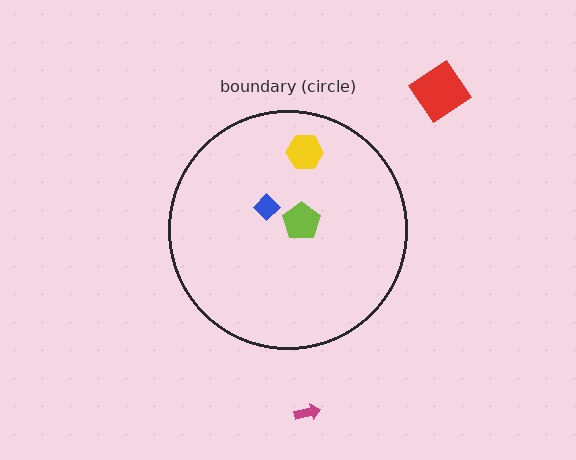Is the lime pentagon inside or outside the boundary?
Inside.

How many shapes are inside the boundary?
3 inside, 2 outside.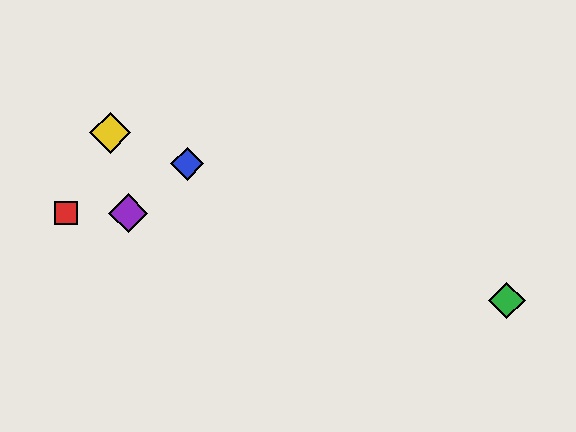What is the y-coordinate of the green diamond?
The green diamond is at y≈301.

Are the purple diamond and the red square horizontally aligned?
Yes, both are at y≈213.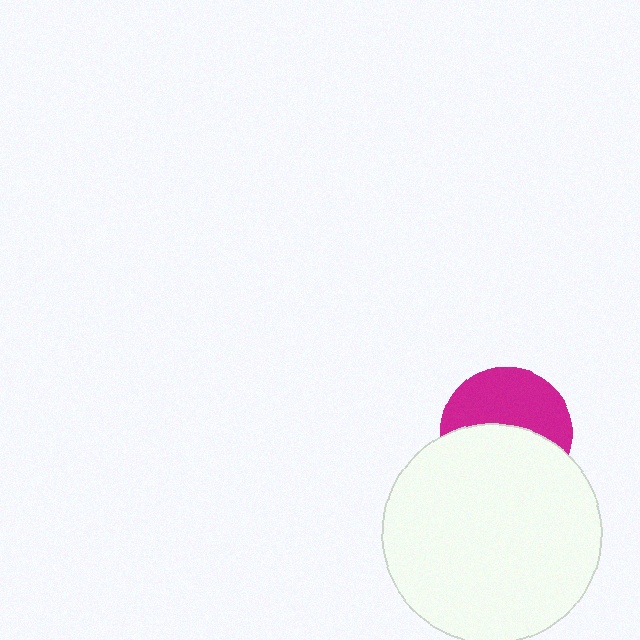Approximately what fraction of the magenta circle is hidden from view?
Roughly 52% of the magenta circle is hidden behind the white circle.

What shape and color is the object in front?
The object in front is a white circle.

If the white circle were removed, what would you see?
You would see the complete magenta circle.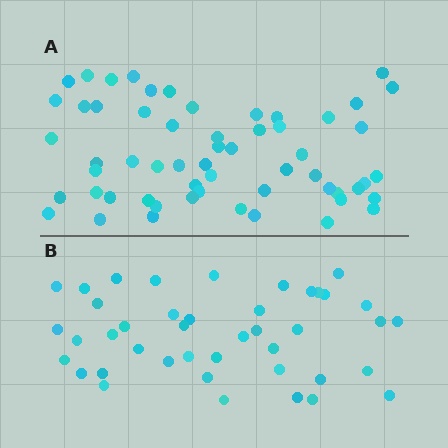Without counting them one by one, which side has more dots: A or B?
Region A (the top region) has more dots.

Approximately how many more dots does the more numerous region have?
Region A has approximately 15 more dots than region B.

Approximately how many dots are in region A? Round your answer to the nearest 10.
About 60 dots. (The exact count is 58, which rounds to 60.)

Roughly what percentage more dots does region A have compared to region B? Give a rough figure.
About 40% more.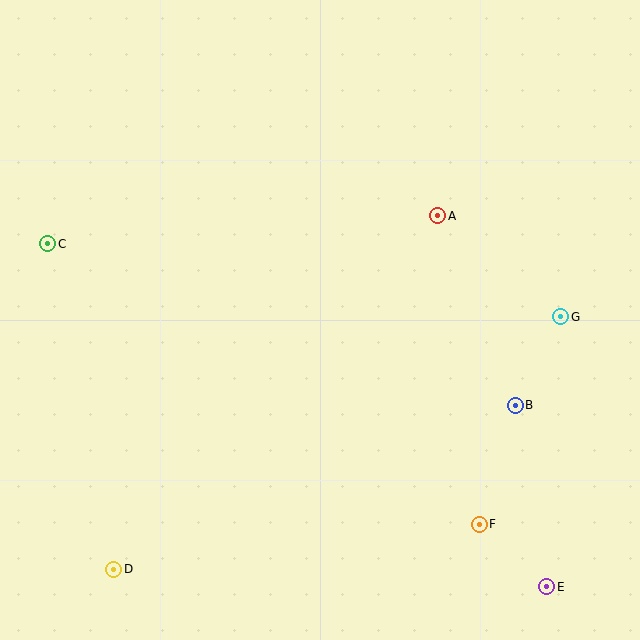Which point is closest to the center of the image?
Point A at (438, 216) is closest to the center.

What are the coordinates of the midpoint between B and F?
The midpoint between B and F is at (497, 465).